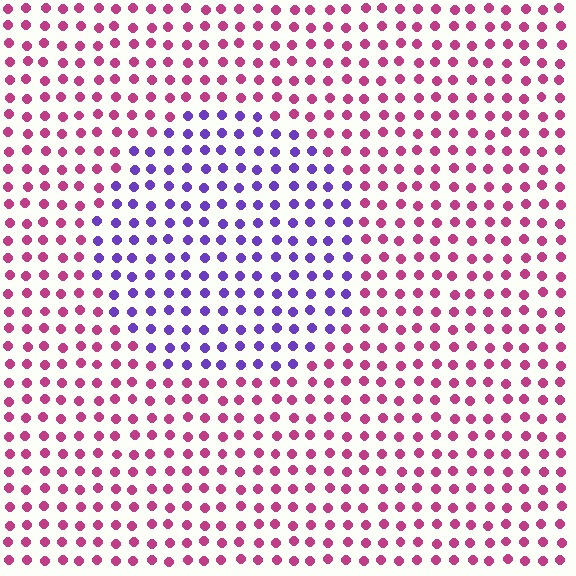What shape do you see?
I see a circle.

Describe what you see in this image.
The image is filled with small magenta elements in a uniform arrangement. A circle-shaped region is visible where the elements are tinted to a slightly different hue, forming a subtle color boundary.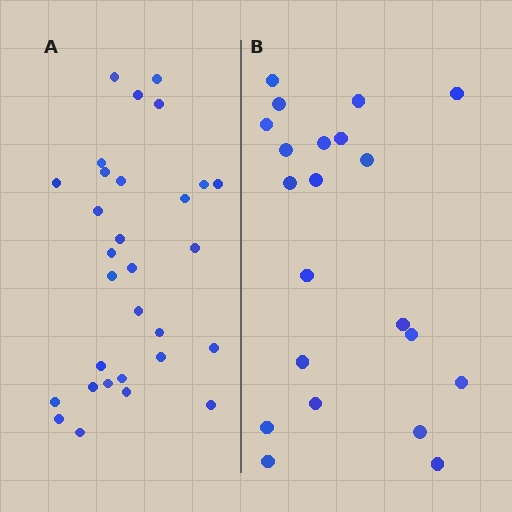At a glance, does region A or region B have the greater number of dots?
Region A (the left region) has more dots.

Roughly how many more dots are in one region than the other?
Region A has roughly 8 or so more dots than region B.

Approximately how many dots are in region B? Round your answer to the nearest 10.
About 20 dots. (The exact count is 21, which rounds to 20.)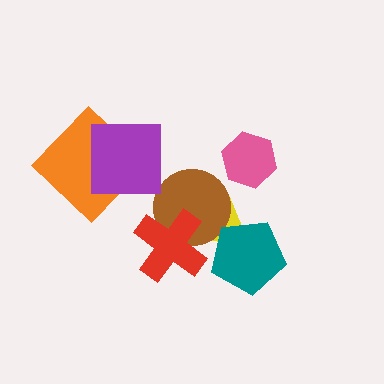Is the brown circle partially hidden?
Yes, it is partially covered by another shape.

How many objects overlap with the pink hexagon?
0 objects overlap with the pink hexagon.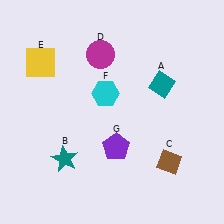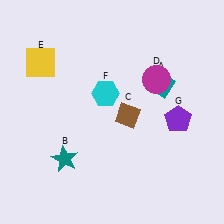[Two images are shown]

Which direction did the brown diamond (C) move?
The brown diamond (C) moved up.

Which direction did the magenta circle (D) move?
The magenta circle (D) moved right.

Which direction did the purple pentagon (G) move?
The purple pentagon (G) moved right.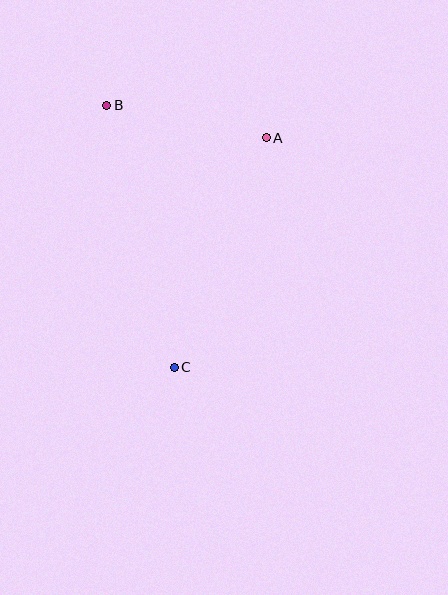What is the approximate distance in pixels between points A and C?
The distance between A and C is approximately 247 pixels.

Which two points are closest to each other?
Points A and B are closest to each other.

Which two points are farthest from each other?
Points B and C are farthest from each other.